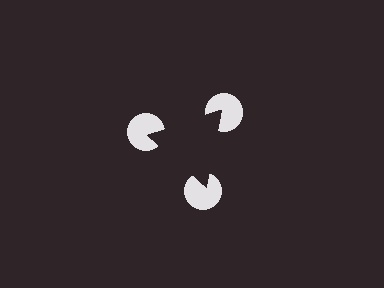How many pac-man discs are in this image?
There are 3 — one at each vertex of the illusory triangle.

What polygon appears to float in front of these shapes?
An illusory triangle — its edges are inferred from the aligned wedge cuts in the pac-man discs, not physically drawn.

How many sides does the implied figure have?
3 sides.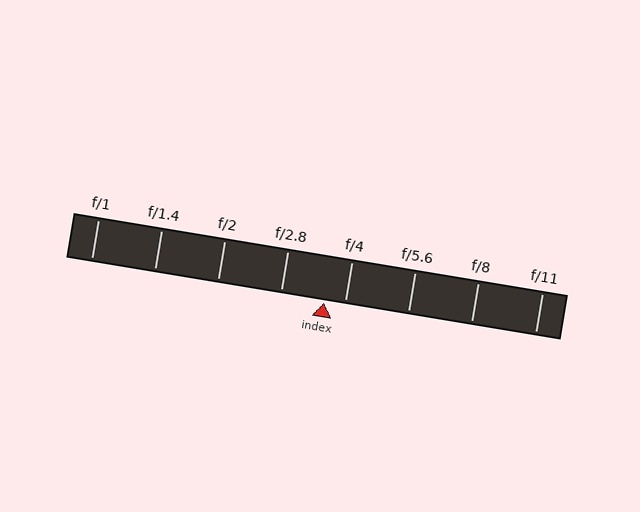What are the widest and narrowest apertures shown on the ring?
The widest aperture shown is f/1 and the narrowest is f/11.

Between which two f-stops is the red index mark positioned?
The index mark is between f/2.8 and f/4.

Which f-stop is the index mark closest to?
The index mark is closest to f/4.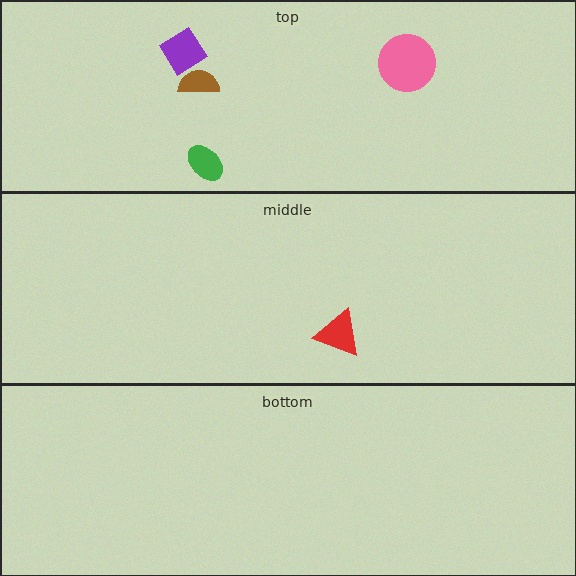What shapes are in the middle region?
The red triangle.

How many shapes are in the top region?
4.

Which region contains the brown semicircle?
The top region.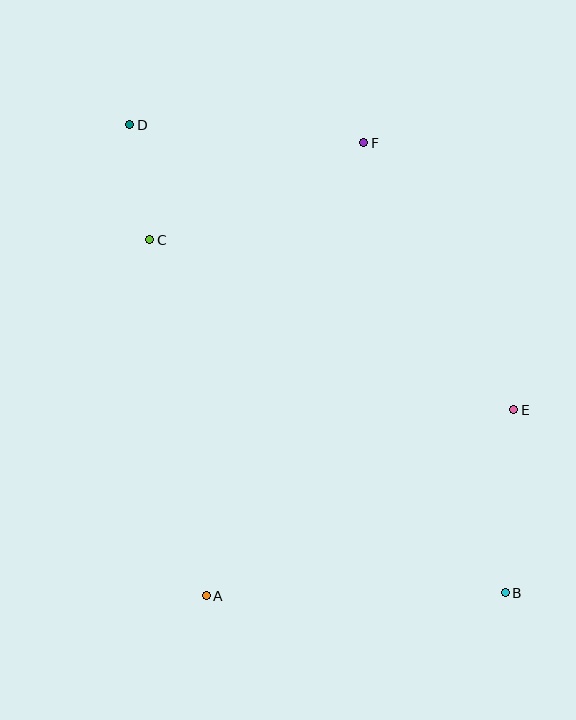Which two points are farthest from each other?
Points B and D are farthest from each other.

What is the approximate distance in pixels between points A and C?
The distance between A and C is approximately 361 pixels.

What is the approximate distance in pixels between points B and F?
The distance between B and F is approximately 472 pixels.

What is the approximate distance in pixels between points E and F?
The distance between E and F is approximately 306 pixels.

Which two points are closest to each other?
Points C and D are closest to each other.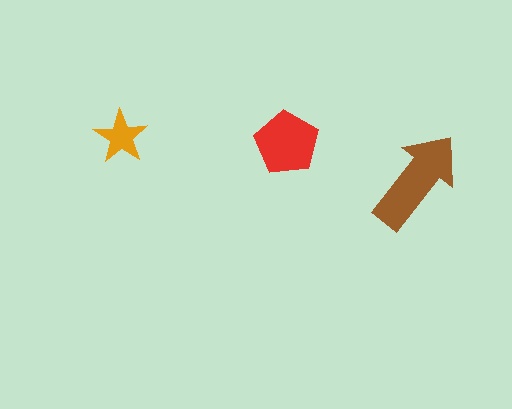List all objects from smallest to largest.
The orange star, the red pentagon, the brown arrow.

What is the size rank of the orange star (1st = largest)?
3rd.